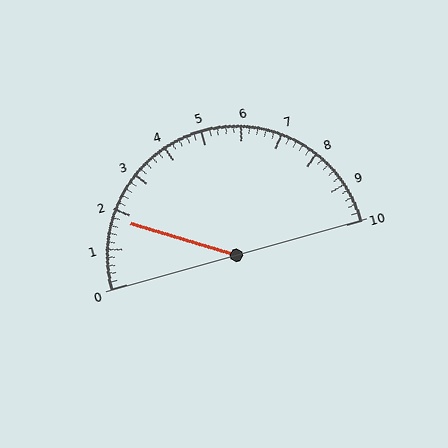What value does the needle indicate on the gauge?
The needle indicates approximately 1.8.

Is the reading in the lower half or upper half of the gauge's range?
The reading is in the lower half of the range (0 to 10).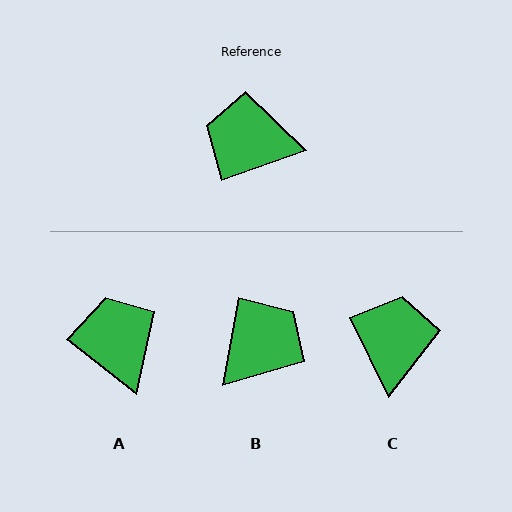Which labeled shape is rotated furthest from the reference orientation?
B, about 120 degrees away.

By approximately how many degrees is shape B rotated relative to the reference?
Approximately 120 degrees clockwise.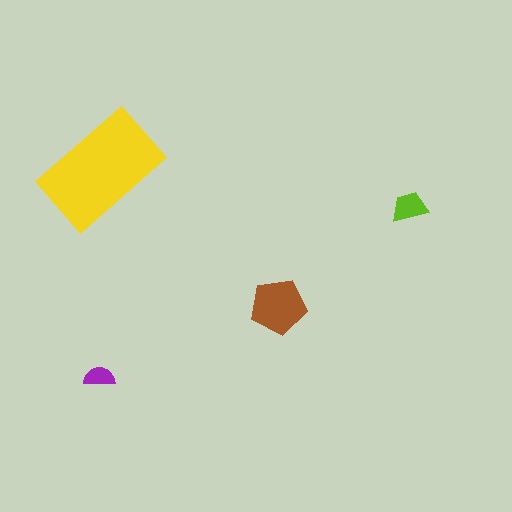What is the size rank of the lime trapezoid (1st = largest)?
3rd.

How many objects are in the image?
There are 4 objects in the image.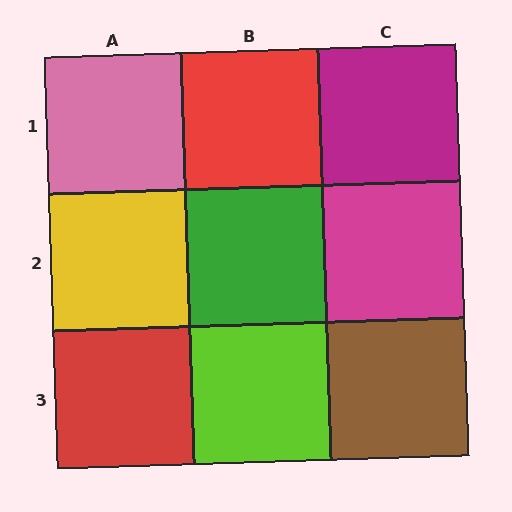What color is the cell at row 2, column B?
Green.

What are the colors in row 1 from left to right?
Pink, red, magenta.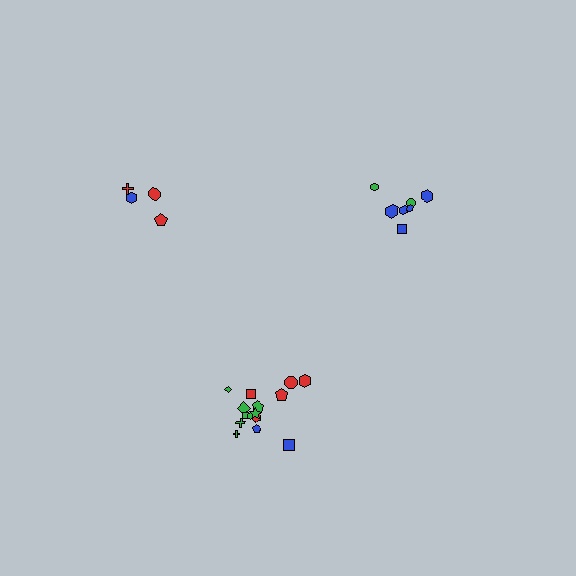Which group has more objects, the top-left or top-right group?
The top-right group.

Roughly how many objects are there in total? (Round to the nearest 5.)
Roughly 25 objects in total.